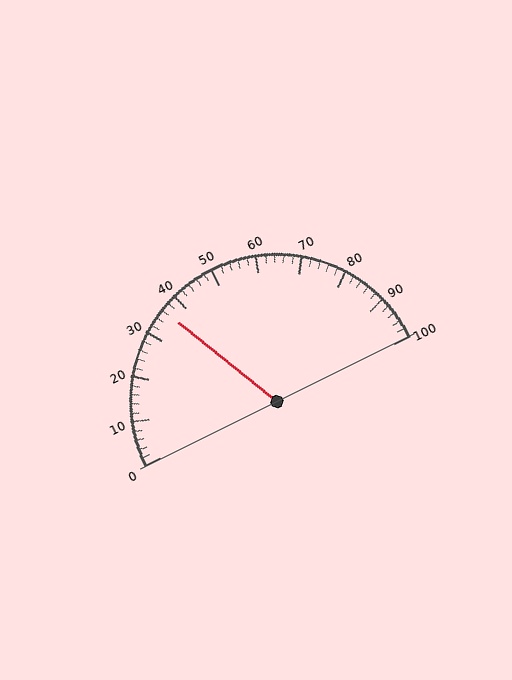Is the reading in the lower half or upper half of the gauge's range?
The reading is in the lower half of the range (0 to 100).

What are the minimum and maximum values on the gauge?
The gauge ranges from 0 to 100.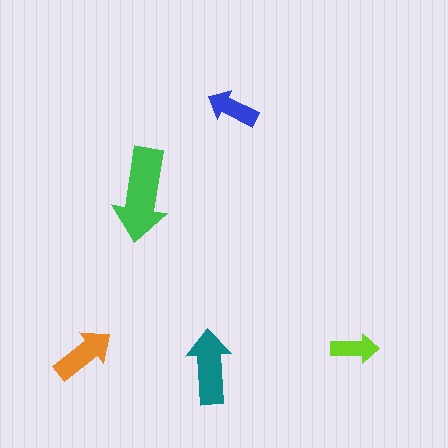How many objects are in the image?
There are 5 objects in the image.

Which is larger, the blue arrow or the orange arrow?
The orange one.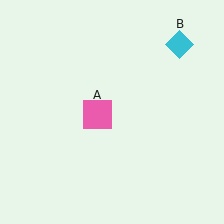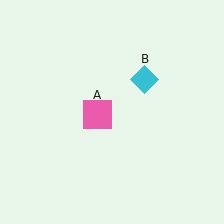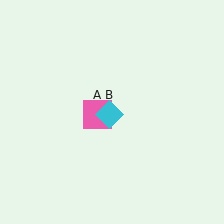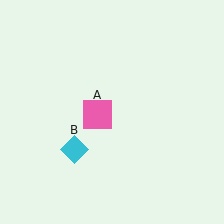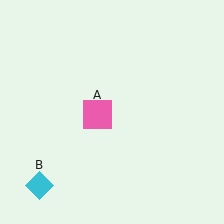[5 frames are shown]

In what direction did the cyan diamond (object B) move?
The cyan diamond (object B) moved down and to the left.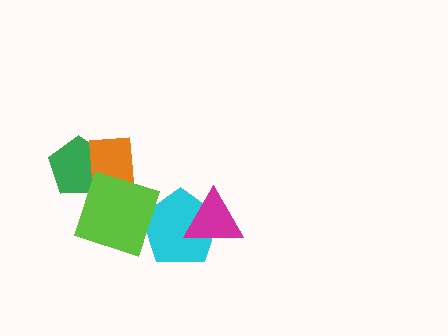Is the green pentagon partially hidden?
Yes, it is partially covered by another shape.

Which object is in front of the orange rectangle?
The lime diamond is in front of the orange rectangle.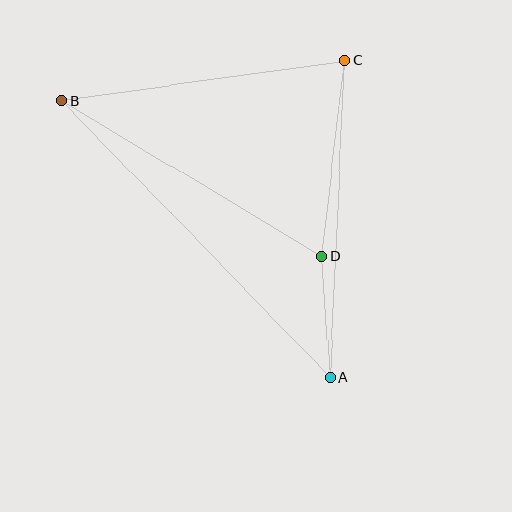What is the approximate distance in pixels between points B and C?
The distance between B and C is approximately 286 pixels.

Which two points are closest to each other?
Points A and D are closest to each other.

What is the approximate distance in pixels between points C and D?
The distance between C and D is approximately 197 pixels.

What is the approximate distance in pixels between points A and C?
The distance between A and C is approximately 317 pixels.